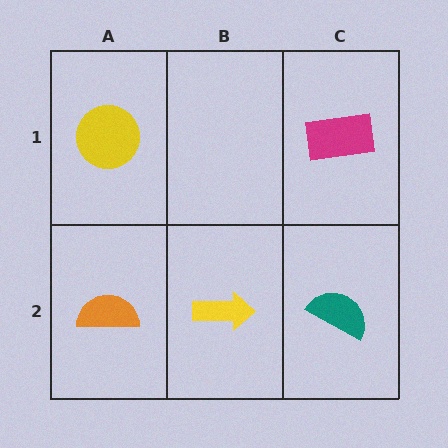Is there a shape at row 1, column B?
No, that cell is empty.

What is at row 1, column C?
A magenta rectangle.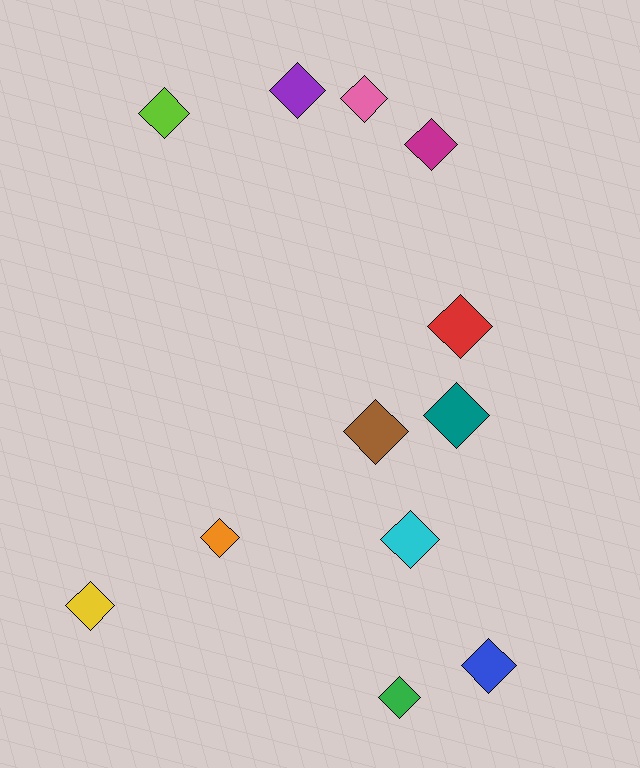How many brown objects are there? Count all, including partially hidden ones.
There is 1 brown object.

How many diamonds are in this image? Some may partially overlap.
There are 12 diamonds.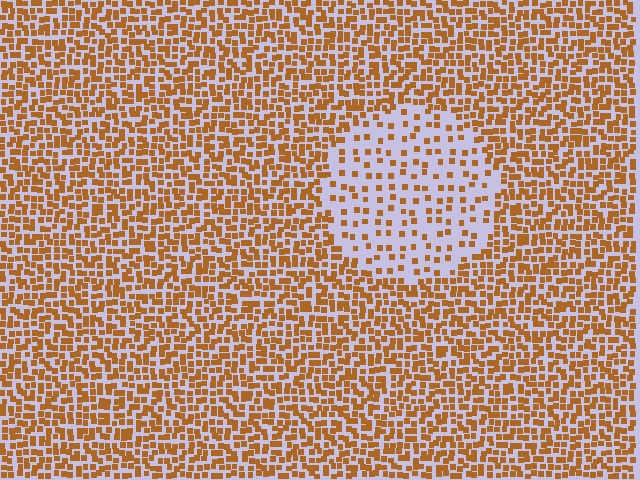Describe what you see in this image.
The image contains small brown elements arranged at two different densities. A circle-shaped region is visible where the elements are less densely packed than the surrounding area.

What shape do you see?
I see a circle.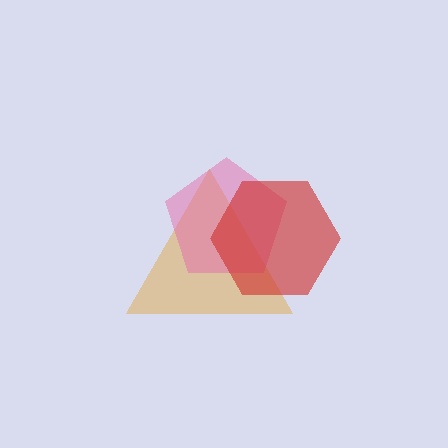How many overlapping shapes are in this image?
There are 3 overlapping shapes in the image.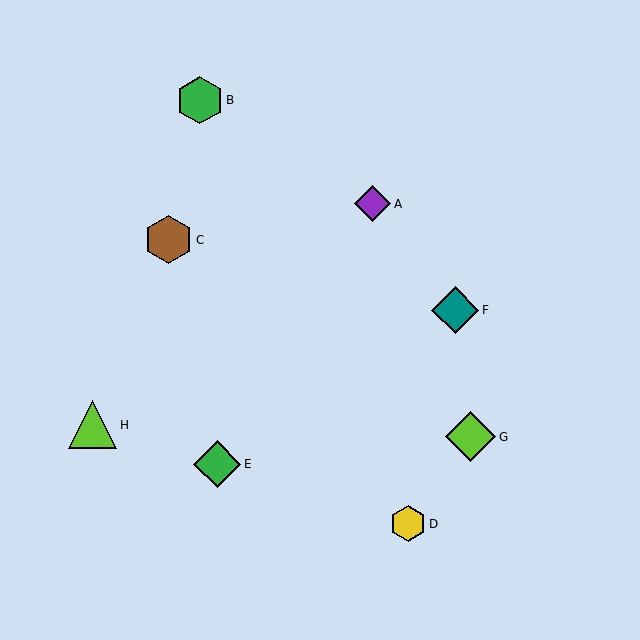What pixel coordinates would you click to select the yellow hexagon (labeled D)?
Click at (408, 524) to select the yellow hexagon D.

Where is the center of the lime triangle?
The center of the lime triangle is at (93, 425).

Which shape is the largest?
The lime diamond (labeled G) is the largest.